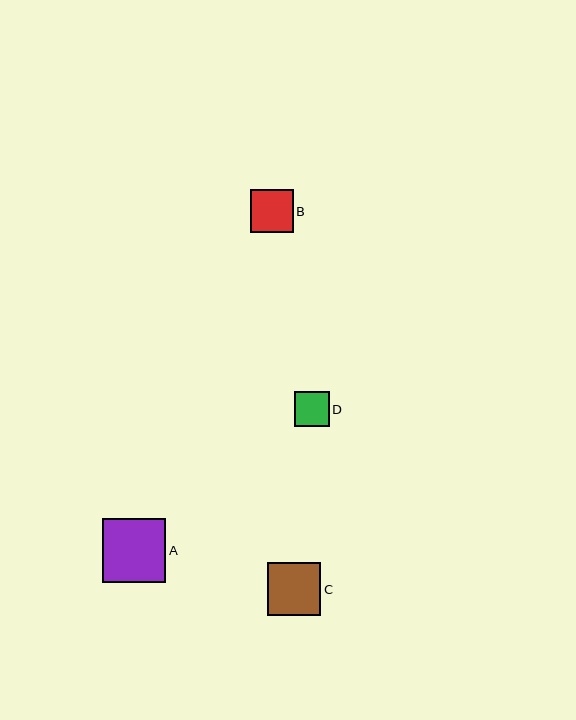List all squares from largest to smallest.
From largest to smallest: A, C, B, D.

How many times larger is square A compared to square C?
Square A is approximately 1.2 times the size of square C.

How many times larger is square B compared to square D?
Square B is approximately 1.2 times the size of square D.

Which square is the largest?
Square A is the largest with a size of approximately 63 pixels.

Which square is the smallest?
Square D is the smallest with a size of approximately 35 pixels.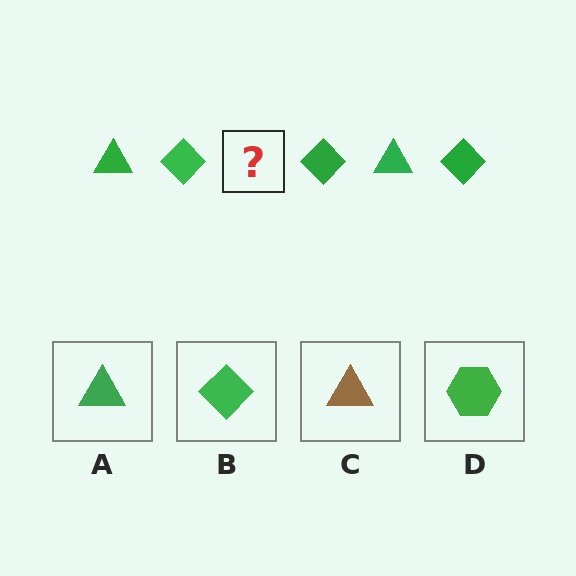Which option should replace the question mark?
Option A.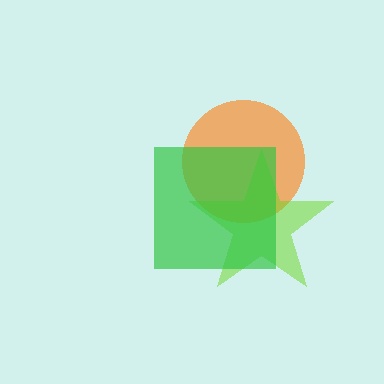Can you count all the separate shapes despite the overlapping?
Yes, there are 3 separate shapes.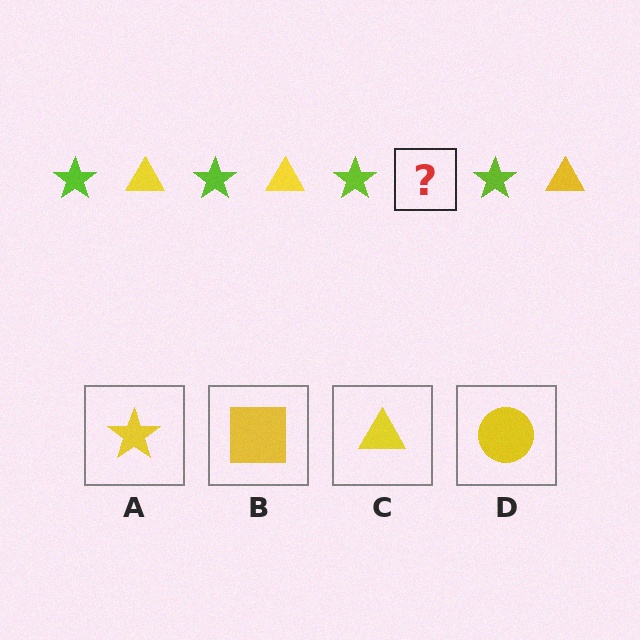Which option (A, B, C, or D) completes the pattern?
C.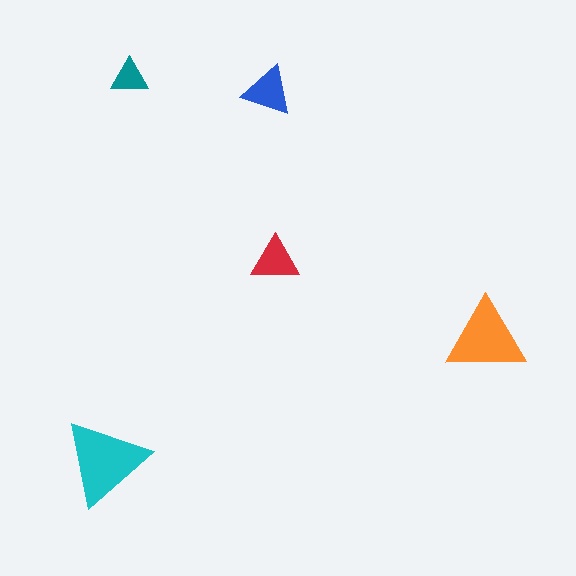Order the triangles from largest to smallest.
the cyan one, the orange one, the blue one, the red one, the teal one.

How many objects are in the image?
There are 5 objects in the image.